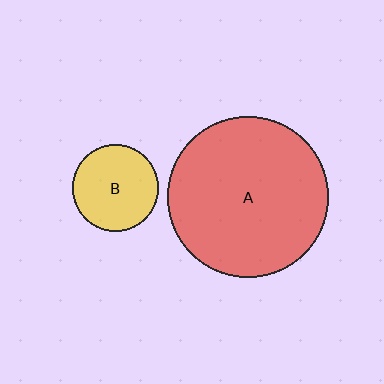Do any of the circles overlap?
No, none of the circles overlap.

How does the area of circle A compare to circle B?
Approximately 3.4 times.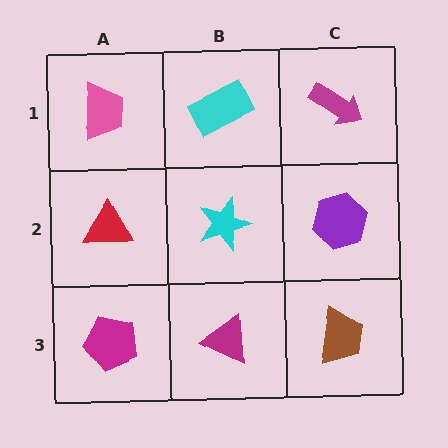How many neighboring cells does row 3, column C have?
2.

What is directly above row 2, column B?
A cyan rectangle.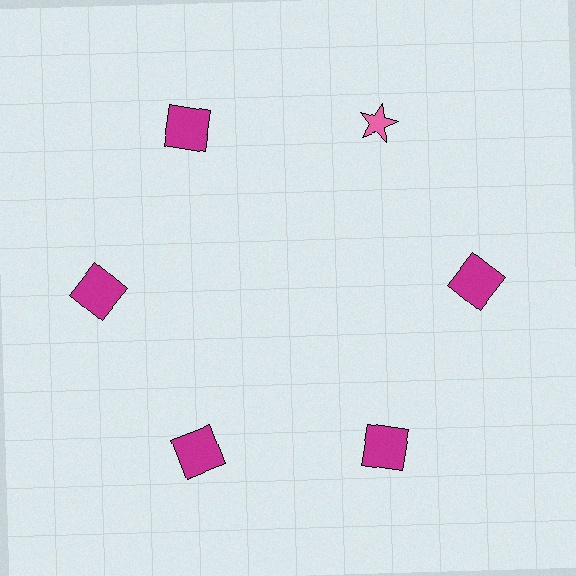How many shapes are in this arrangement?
There are 6 shapes arranged in a ring pattern.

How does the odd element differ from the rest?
It differs in both color (pink instead of magenta) and shape (star instead of square).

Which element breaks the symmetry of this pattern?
The pink star at roughly the 1 o'clock position breaks the symmetry. All other shapes are magenta squares.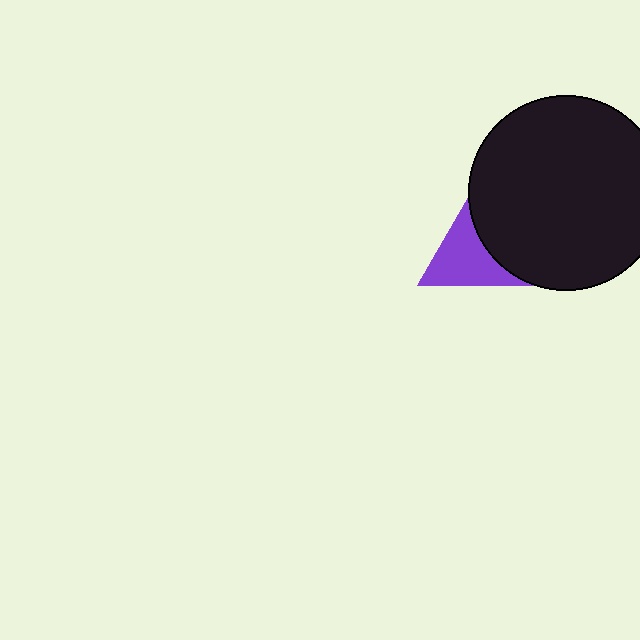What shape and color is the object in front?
The object in front is a black circle.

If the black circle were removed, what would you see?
You would see the complete purple triangle.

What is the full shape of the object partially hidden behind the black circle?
The partially hidden object is a purple triangle.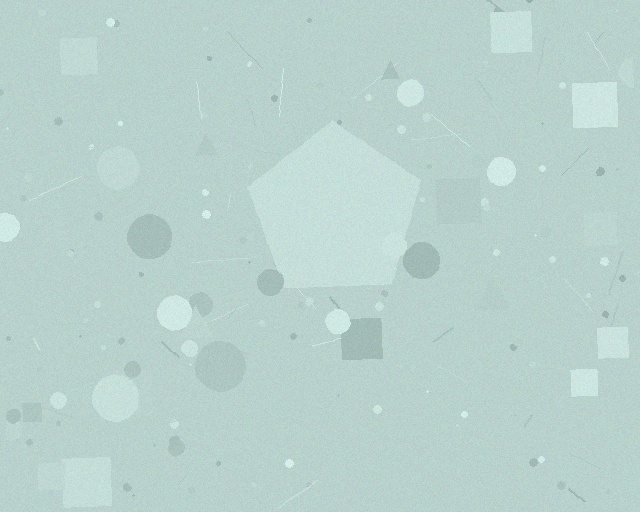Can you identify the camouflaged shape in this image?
The camouflaged shape is a pentagon.